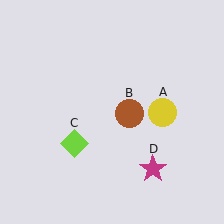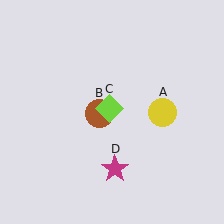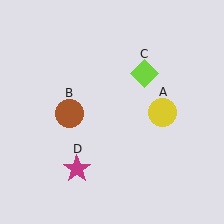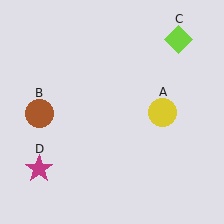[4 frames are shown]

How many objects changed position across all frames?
3 objects changed position: brown circle (object B), lime diamond (object C), magenta star (object D).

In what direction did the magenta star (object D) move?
The magenta star (object D) moved left.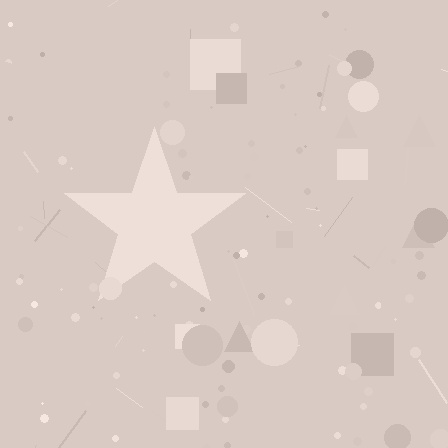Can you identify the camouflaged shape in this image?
The camouflaged shape is a star.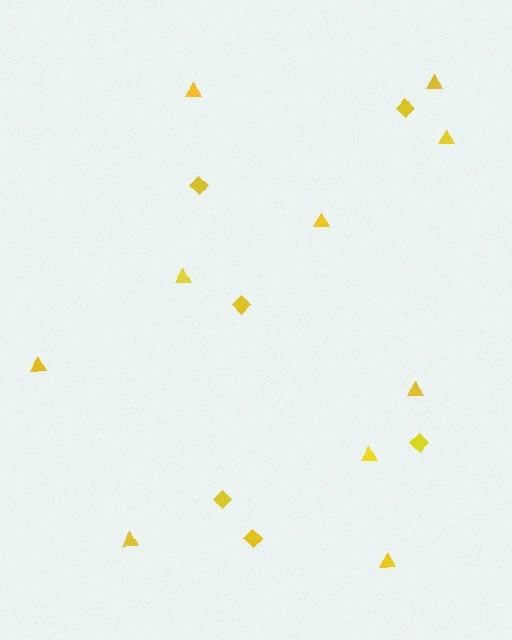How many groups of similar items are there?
There are 2 groups: one group of diamonds (6) and one group of triangles (10).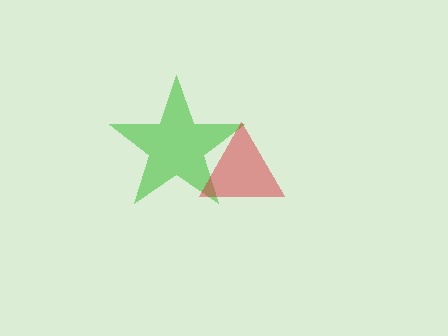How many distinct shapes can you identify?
There are 2 distinct shapes: a green star, a red triangle.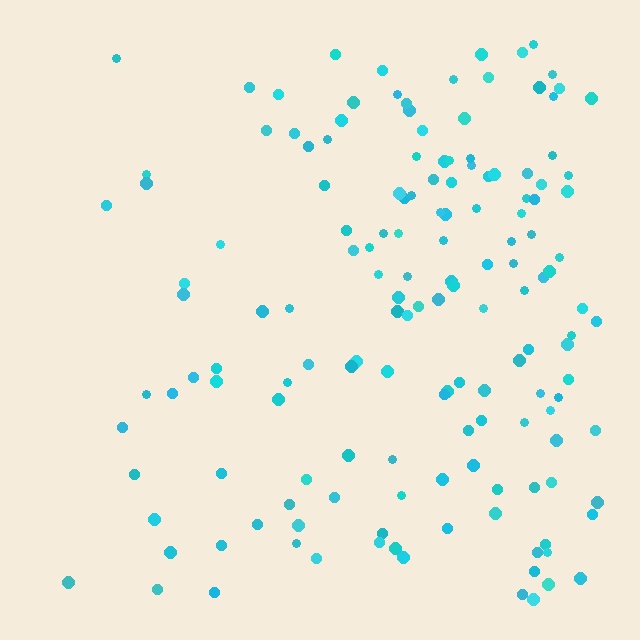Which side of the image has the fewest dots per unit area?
The left.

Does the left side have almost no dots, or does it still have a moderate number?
Still a moderate number, just noticeably fewer than the right.